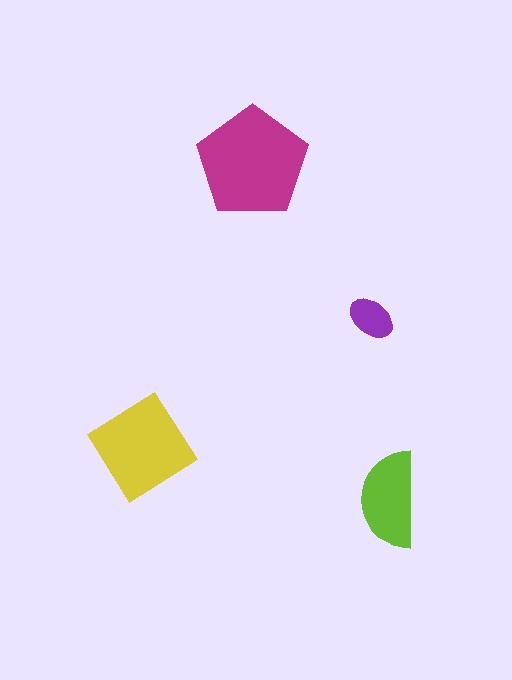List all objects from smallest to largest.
The purple ellipse, the lime semicircle, the yellow diamond, the magenta pentagon.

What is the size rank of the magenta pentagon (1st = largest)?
1st.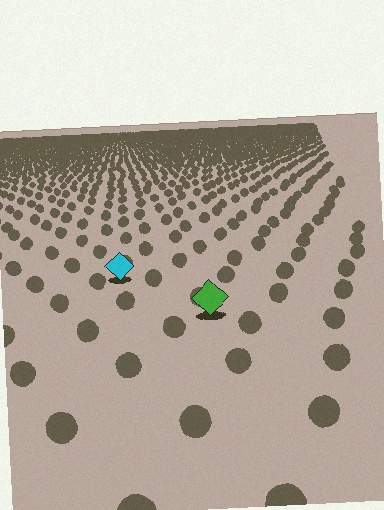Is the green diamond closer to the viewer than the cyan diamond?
Yes. The green diamond is closer — you can tell from the texture gradient: the ground texture is coarser near it.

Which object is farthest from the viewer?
The cyan diamond is farthest from the viewer. It appears smaller and the ground texture around it is denser.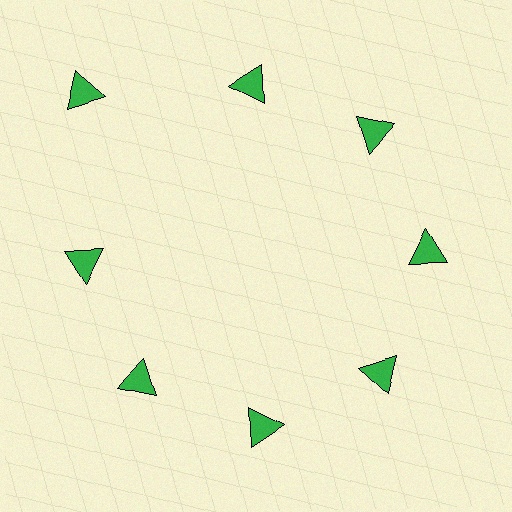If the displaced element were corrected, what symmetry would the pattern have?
It would have 8-fold rotational symmetry — the pattern would map onto itself every 45 degrees.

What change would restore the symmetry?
The symmetry would be restored by moving it inward, back onto the ring so that all 8 triangles sit at equal angles and equal distance from the center.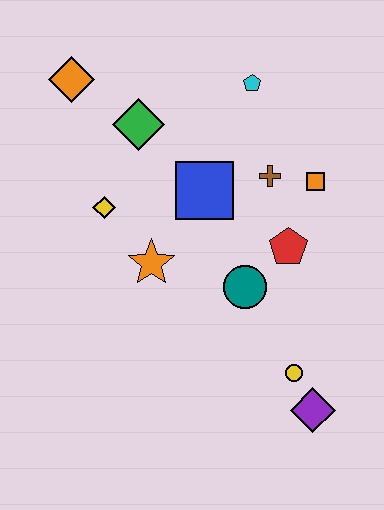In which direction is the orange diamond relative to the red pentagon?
The orange diamond is to the left of the red pentagon.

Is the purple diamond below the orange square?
Yes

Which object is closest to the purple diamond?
The yellow circle is closest to the purple diamond.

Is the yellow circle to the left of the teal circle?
No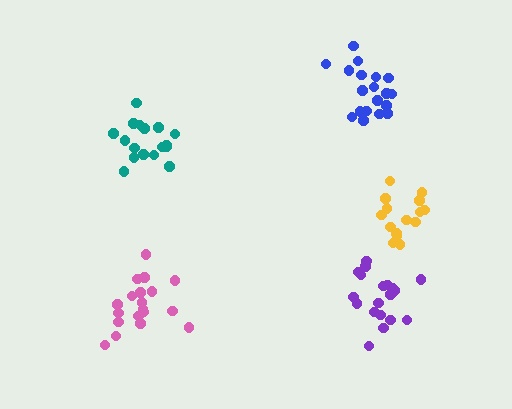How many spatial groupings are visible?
There are 5 spatial groupings.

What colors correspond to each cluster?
The clusters are colored: blue, teal, yellow, purple, pink.